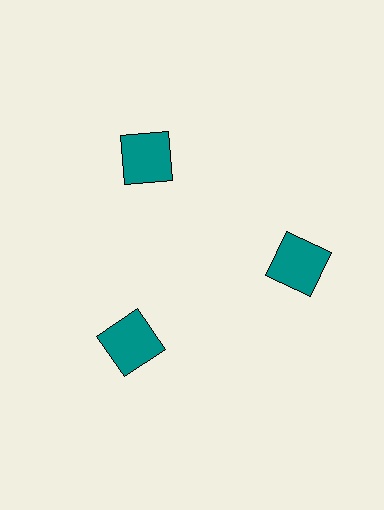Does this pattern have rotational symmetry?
Yes, this pattern has 3-fold rotational symmetry. It looks the same after rotating 120 degrees around the center.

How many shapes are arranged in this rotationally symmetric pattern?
There are 3 shapes, arranged in 3 groups of 1.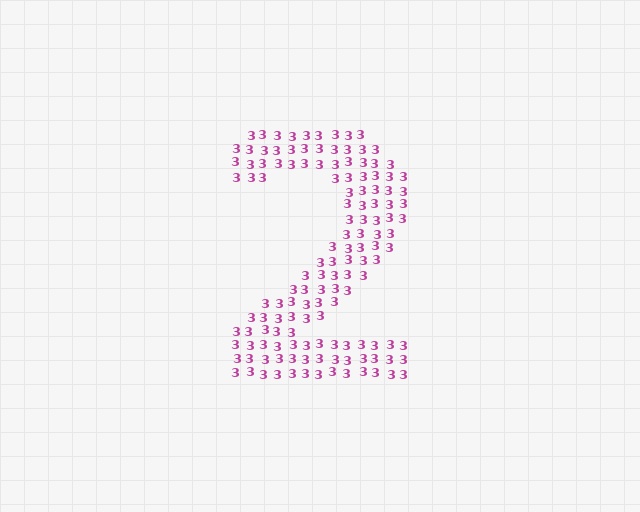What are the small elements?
The small elements are digit 3's.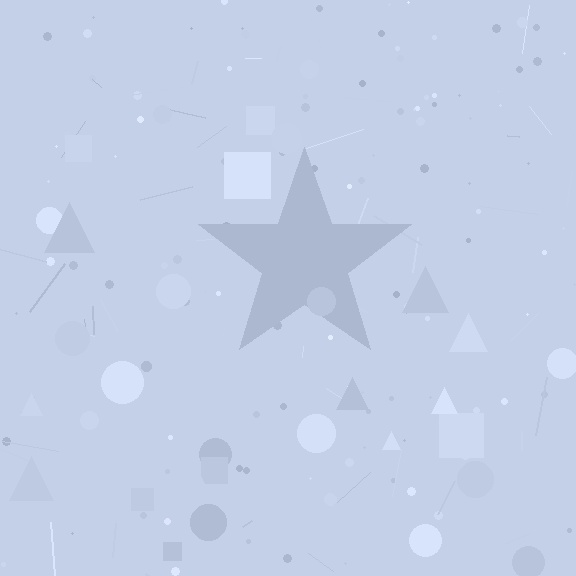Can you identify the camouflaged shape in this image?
The camouflaged shape is a star.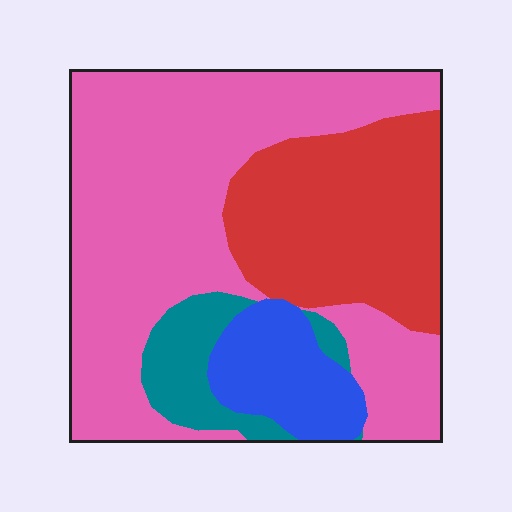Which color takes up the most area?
Pink, at roughly 55%.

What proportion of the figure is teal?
Teal takes up less than a quarter of the figure.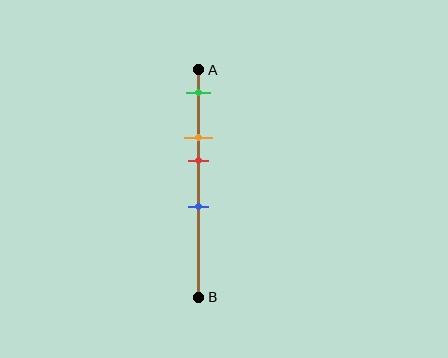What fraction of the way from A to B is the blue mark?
The blue mark is approximately 60% (0.6) of the way from A to B.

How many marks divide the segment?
There are 4 marks dividing the segment.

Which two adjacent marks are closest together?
The orange and red marks are the closest adjacent pair.